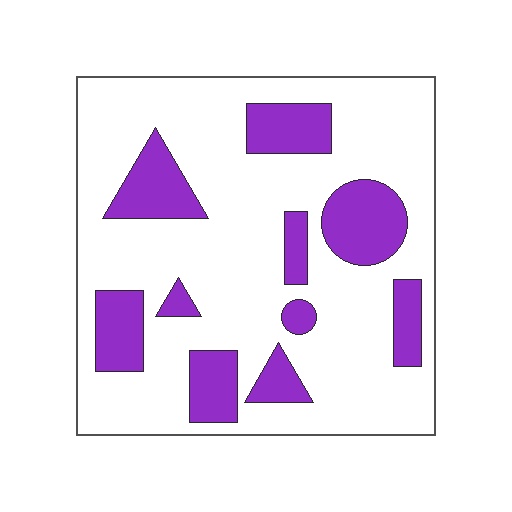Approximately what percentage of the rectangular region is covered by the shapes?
Approximately 25%.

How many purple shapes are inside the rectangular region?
10.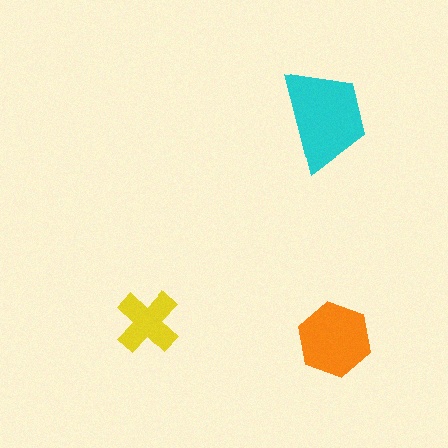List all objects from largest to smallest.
The cyan trapezoid, the orange hexagon, the yellow cross.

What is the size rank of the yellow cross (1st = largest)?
3rd.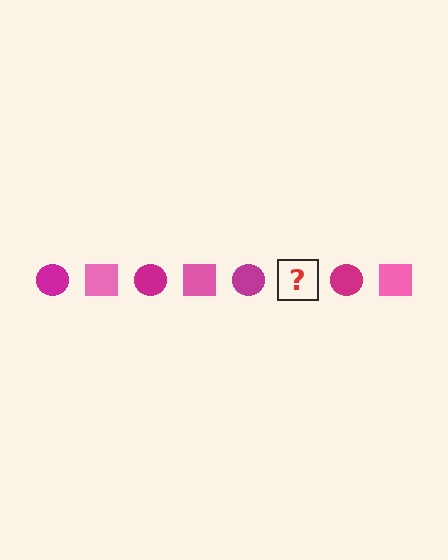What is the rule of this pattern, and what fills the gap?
The rule is that the pattern alternates between magenta circle and pink square. The gap should be filled with a pink square.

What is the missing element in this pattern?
The missing element is a pink square.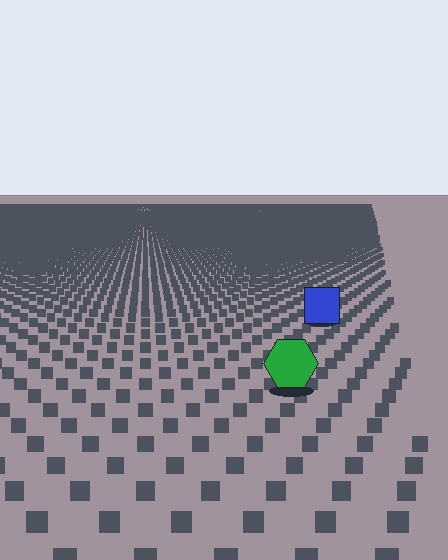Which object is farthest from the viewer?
The blue square is farthest from the viewer. It appears smaller and the ground texture around it is denser.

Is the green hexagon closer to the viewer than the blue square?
Yes. The green hexagon is closer — you can tell from the texture gradient: the ground texture is coarser near it.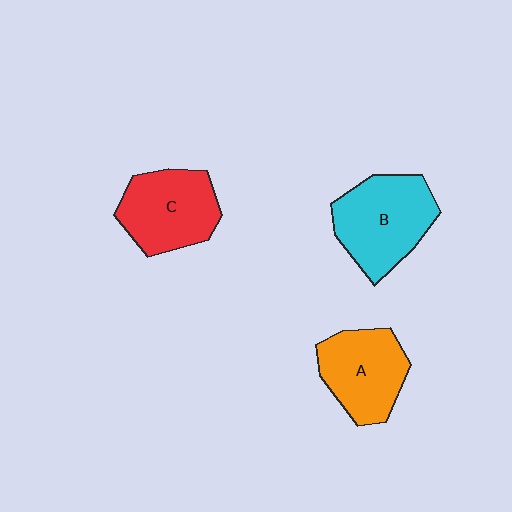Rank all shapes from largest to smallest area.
From largest to smallest: B (cyan), C (red), A (orange).